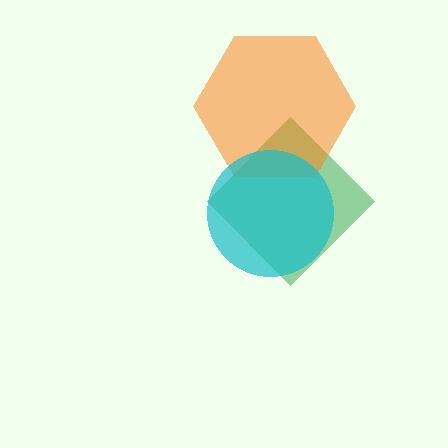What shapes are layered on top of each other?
The layered shapes are: a green diamond, an orange hexagon, a cyan circle.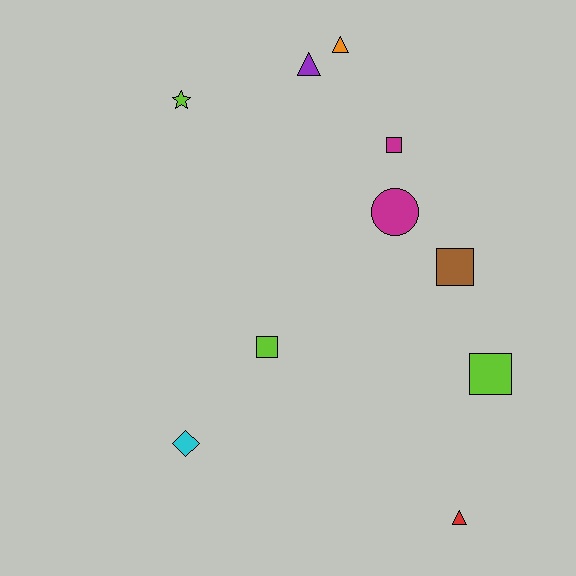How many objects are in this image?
There are 10 objects.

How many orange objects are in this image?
There is 1 orange object.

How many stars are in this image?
There is 1 star.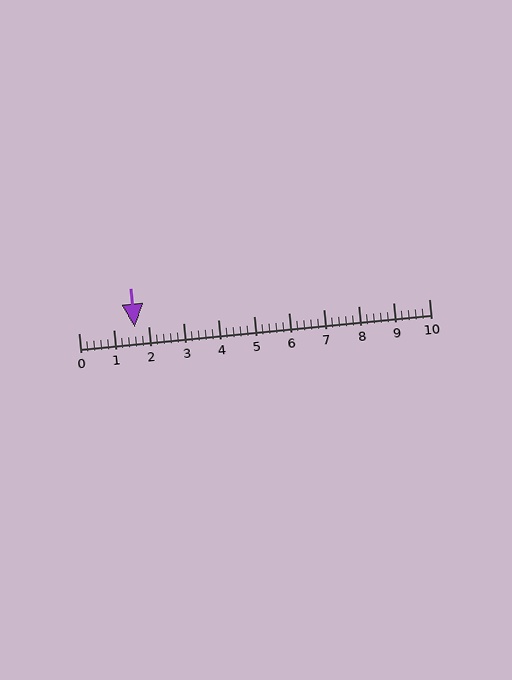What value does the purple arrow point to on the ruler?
The purple arrow points to approximately 1.6.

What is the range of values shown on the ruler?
The ruler shows values from 0 to 10.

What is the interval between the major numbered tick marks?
The major tick marks are spaced 1 units apart.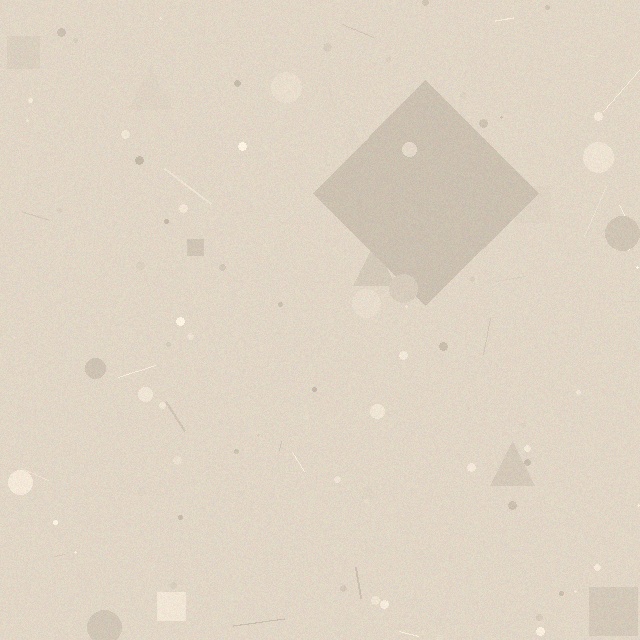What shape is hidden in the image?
A diamond is hidden in the image.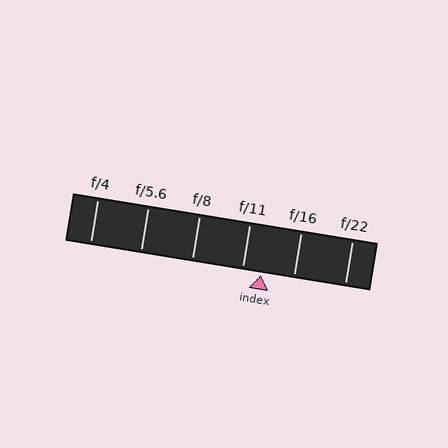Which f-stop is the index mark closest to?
The index mark is closest to f/11.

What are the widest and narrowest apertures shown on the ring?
The widest aperture shown is f/4 and the narrowest is f/22.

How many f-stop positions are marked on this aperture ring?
There are 6 f-stop positions marked.